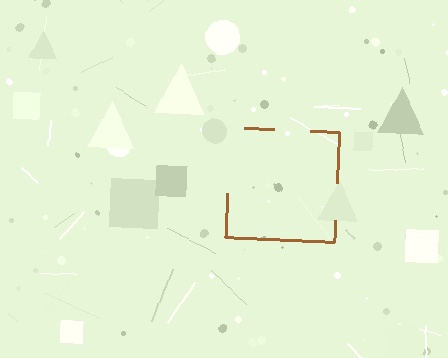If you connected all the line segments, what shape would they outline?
They would outline a square.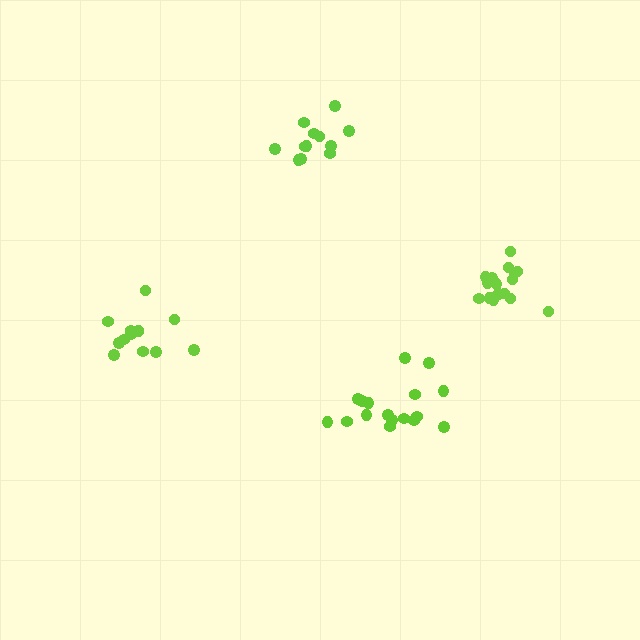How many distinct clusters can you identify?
There are 4 distinct clusters.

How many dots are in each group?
Group 1: 12 dots, Group 2: 17 dots, Group 3: 17 dots, Group 4: 13 dots (59 total).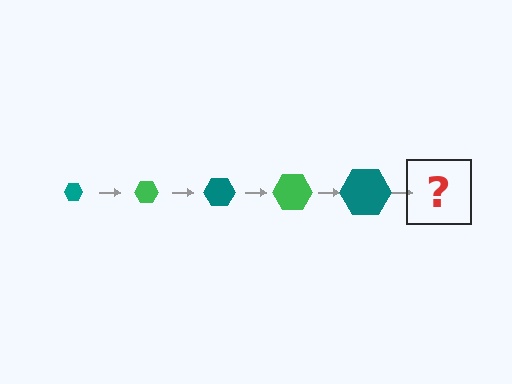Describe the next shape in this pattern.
It should be a green hexagon, larger than the previous one.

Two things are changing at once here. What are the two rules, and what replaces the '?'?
The two rules are that the hexagon grows larger each step and the color cycles through teal and green. The '?' should be a green hexagon, larger than the previous one.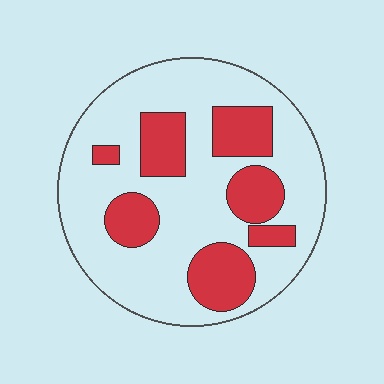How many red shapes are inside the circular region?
7.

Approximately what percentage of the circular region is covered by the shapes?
Approximately 30%.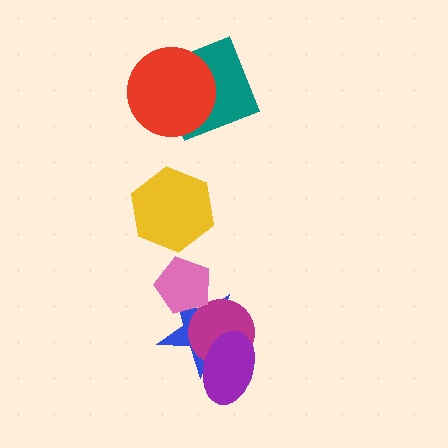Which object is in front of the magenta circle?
The purple ellipse is in front of the magenta circle.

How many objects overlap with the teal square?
1 object overlaps with the teal square.